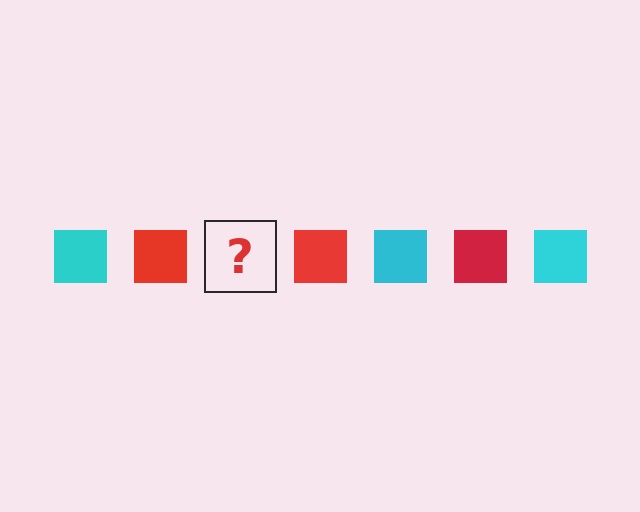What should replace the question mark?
The question mark should be replaced with a cyan square.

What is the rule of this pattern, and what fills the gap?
The rule is that the pattern cycles through cyan, red squares. The gap should be filled with a cyan square.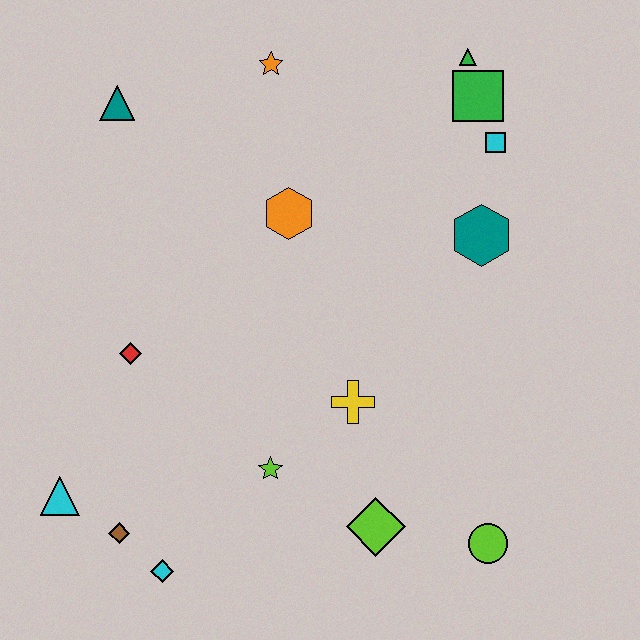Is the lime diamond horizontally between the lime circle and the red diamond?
Yes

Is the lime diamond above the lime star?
No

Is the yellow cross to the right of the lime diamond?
No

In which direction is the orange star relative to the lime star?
The orange star is above the lime star.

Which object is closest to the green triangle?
The green square is closest to the green triangle.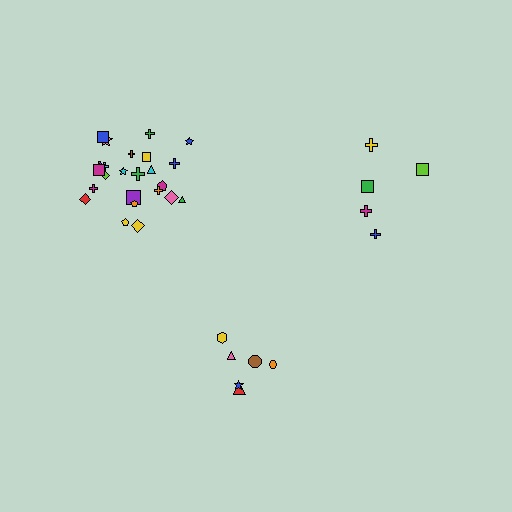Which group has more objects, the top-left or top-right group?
The top-left group.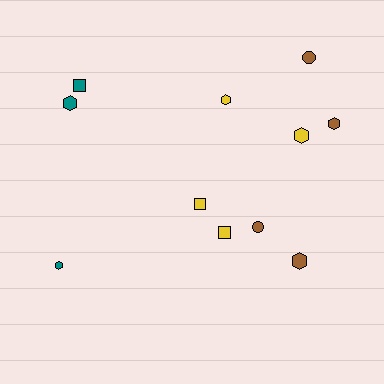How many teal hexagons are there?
There are 2 teal hexagons.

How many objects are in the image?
There are 11 objects.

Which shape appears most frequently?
Hexagon, with 6 objects.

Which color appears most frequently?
Yellow, with 4 objects.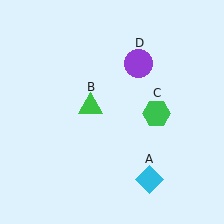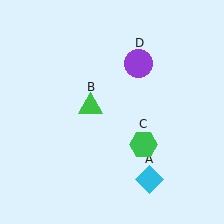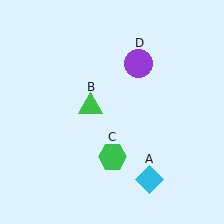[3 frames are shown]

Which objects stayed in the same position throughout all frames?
Cyan diamond (object A) and green triangle (object B) and purple circle (object D) remained stationary.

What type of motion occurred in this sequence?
The green hexagon (object C) rotated clockwise around the center of the scene.